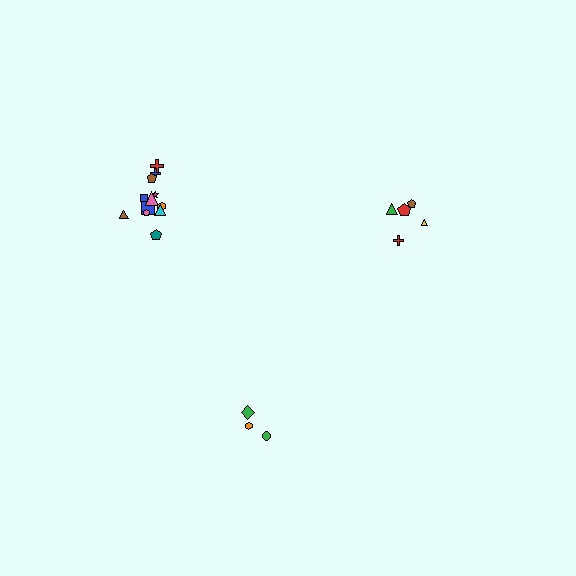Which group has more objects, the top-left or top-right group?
The top-left group.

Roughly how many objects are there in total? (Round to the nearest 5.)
Roughly 20 objects in total.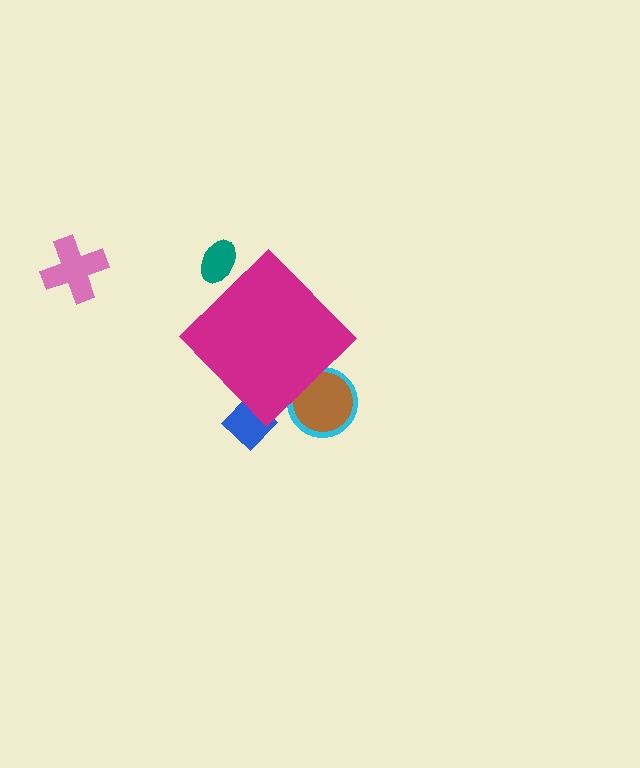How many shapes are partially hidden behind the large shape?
4 shapes are partially hidden.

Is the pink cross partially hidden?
No, the pink cross is fully visible.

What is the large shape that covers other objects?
A magenta diamond.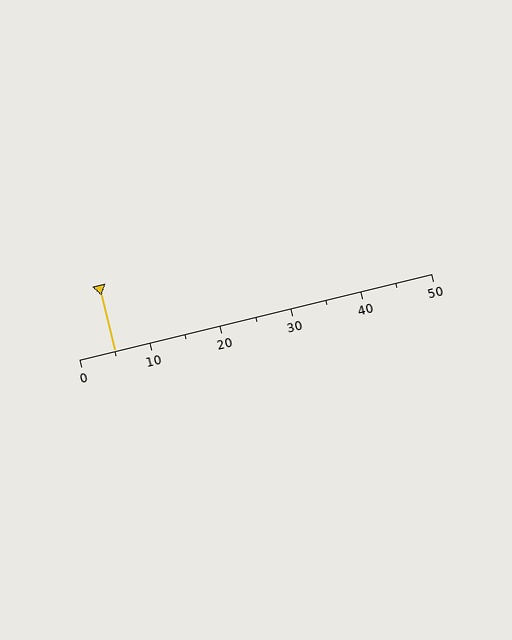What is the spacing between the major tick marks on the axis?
The major ticks are spaced 10 apart.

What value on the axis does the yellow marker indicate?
The marker indicates approximately 5.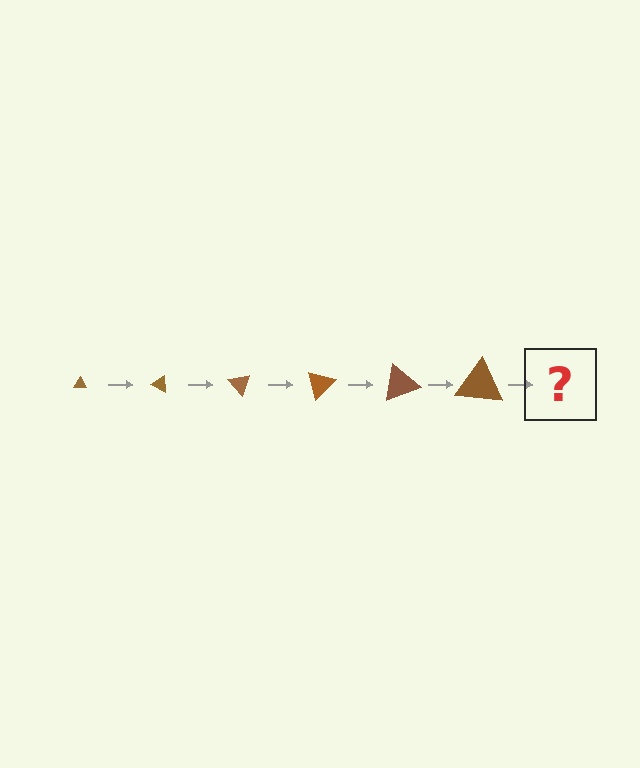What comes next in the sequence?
The next element should be a triangle, larger than the previous one and rotated 150 degrees from the start.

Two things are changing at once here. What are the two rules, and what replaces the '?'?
The two rules are that the triangle grows larger each step and it rotates 25 degrees each step. The '?' should be a triangle, larger than the previous one and rotated 150 degrees from the start.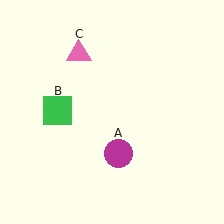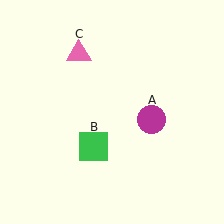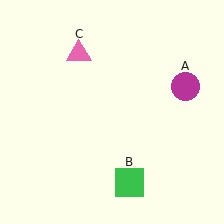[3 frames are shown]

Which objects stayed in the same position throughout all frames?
Pink triangle (object C) remained stationary.